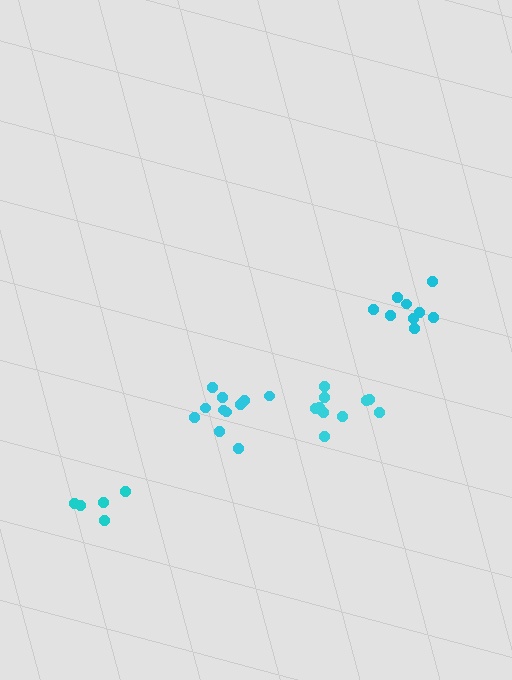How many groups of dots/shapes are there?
There are 4 groups.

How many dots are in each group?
Group 1: 11 dots, Group 2: 9 dots, Group 3: 10 dots, Group 4: 5 dots (35 total).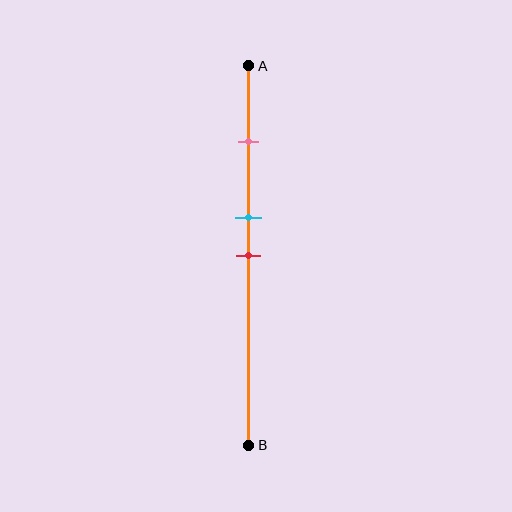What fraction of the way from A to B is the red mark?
The red mark is approximately 50% (0.5) of the way from A to B.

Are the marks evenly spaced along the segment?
No, the marks are not evenly spaced.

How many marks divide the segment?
There are 3 marks dividing the segment.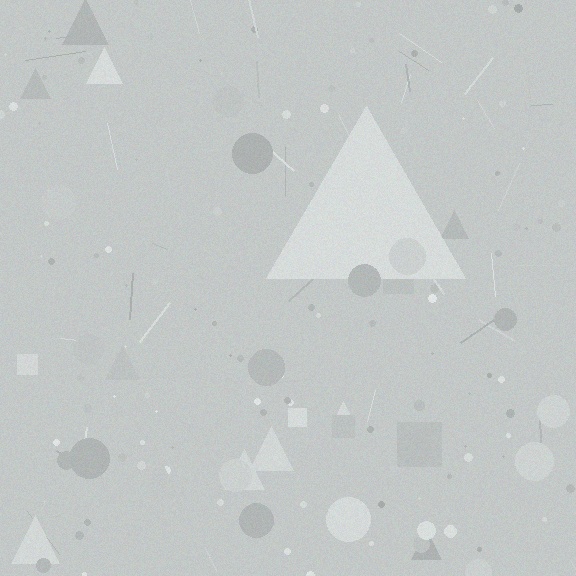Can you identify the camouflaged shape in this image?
The camouflaged shape is a triangle.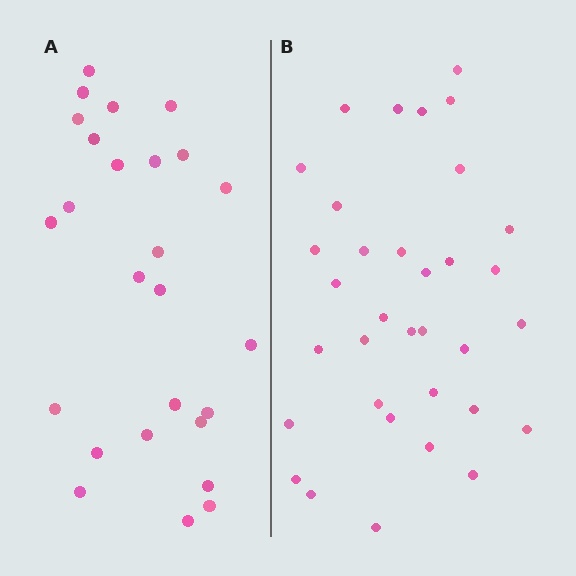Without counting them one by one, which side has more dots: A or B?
Region B (the right region) has more dots.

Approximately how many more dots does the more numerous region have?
Region B has roughly 8 or so more dots than region A.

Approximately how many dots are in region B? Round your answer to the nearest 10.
About 30 dots. (The exact count is 34, which rounds to 30.)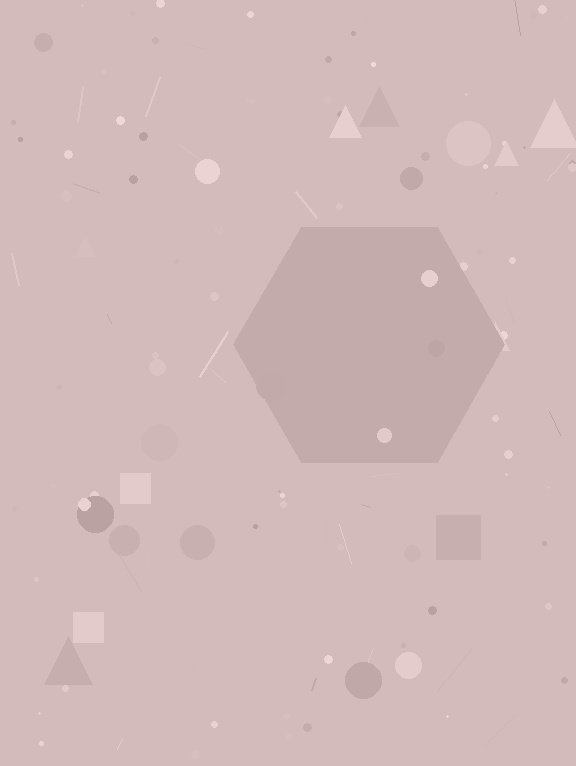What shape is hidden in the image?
A hexagon is hidden in the image.